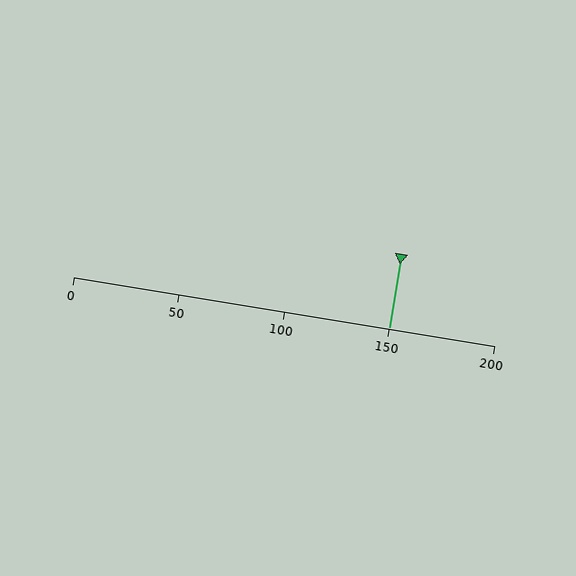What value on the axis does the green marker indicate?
The marker indicates approximately 150.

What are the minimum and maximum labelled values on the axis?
The axis runs from 0 to 200.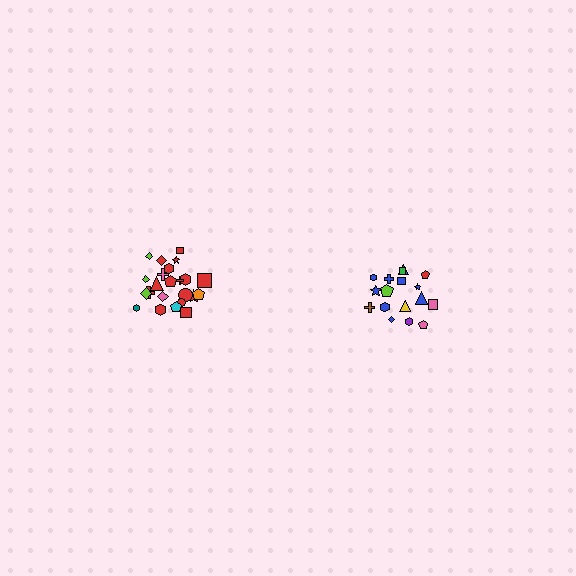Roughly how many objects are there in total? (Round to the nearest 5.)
Roughly 45 objects in total.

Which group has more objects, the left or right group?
The left group.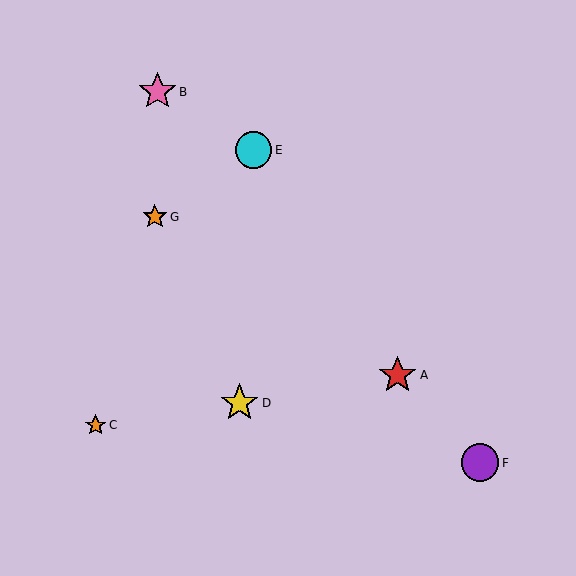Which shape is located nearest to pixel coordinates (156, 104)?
The pink star (labeled B) at (157, 92) is nearest to that location.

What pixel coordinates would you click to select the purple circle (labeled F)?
Click at (480, 463) to select the purple circle F.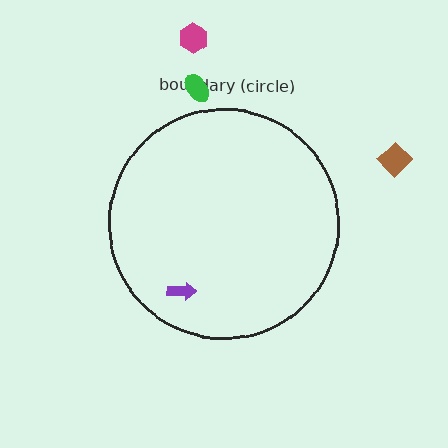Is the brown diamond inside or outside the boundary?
Outside.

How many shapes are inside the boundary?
1 inside, 3 outside.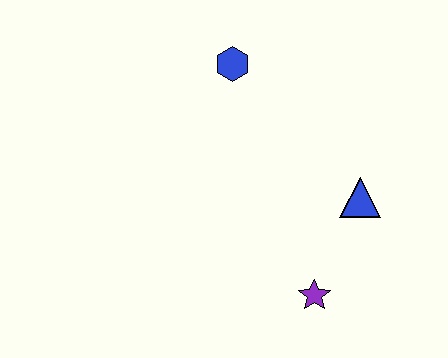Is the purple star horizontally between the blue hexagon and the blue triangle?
Yes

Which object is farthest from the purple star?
The blue hexagon is farthest from the purple star.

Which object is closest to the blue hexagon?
The blue triangle is closest to the blue hexagon.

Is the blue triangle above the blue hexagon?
No